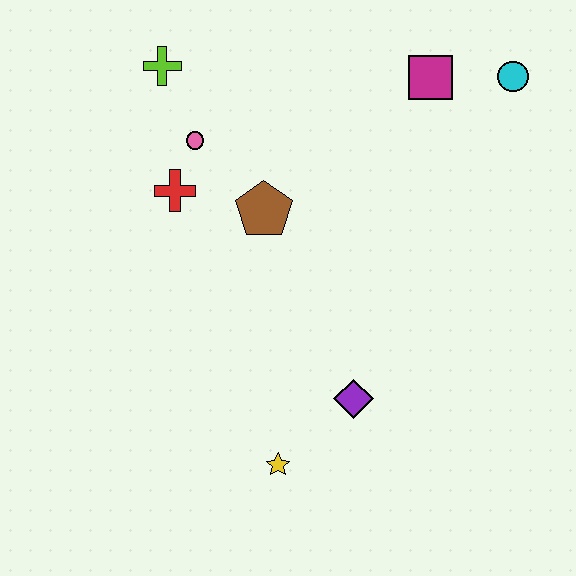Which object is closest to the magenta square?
The cyan circle is closest to the magenta square.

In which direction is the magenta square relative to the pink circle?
The magenta square is to the right of the pink circle.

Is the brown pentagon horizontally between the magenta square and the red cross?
Yes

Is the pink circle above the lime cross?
No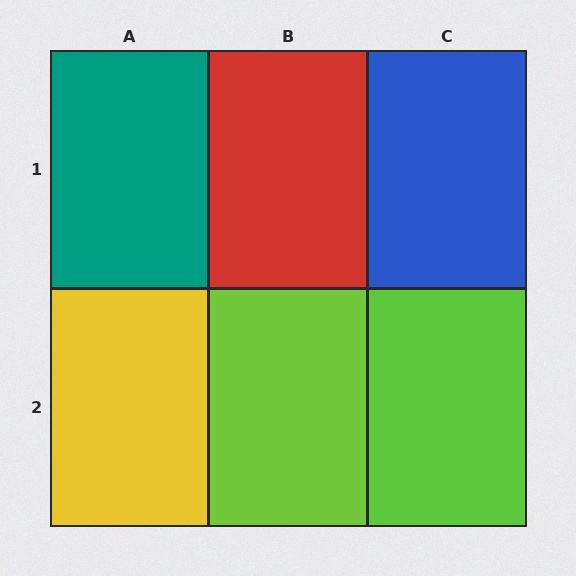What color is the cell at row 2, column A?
Yellow.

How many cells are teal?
1 cell is teal.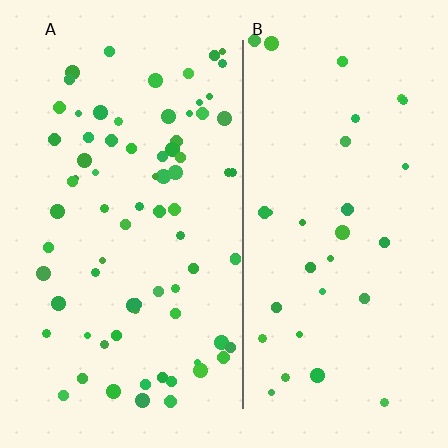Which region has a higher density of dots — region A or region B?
A (the left).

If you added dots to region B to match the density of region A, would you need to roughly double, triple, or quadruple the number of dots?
Approximately double.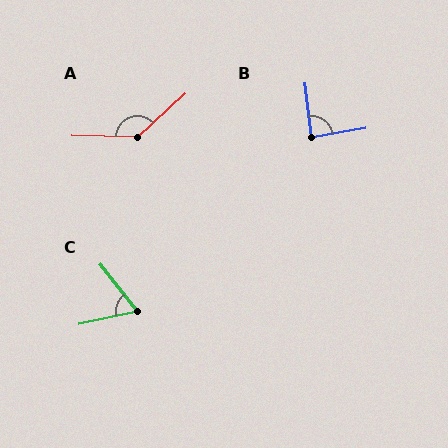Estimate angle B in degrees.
Approximately 87 degrees.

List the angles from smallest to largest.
C (64°), B (87°), A (136°).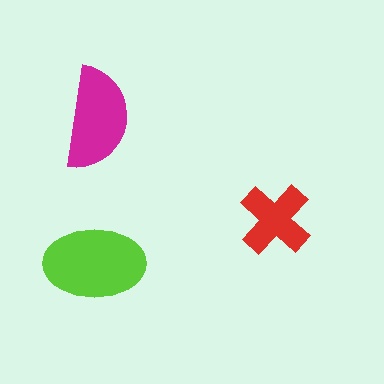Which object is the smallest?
The red cross.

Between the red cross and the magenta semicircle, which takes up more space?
The magenta semicircle.